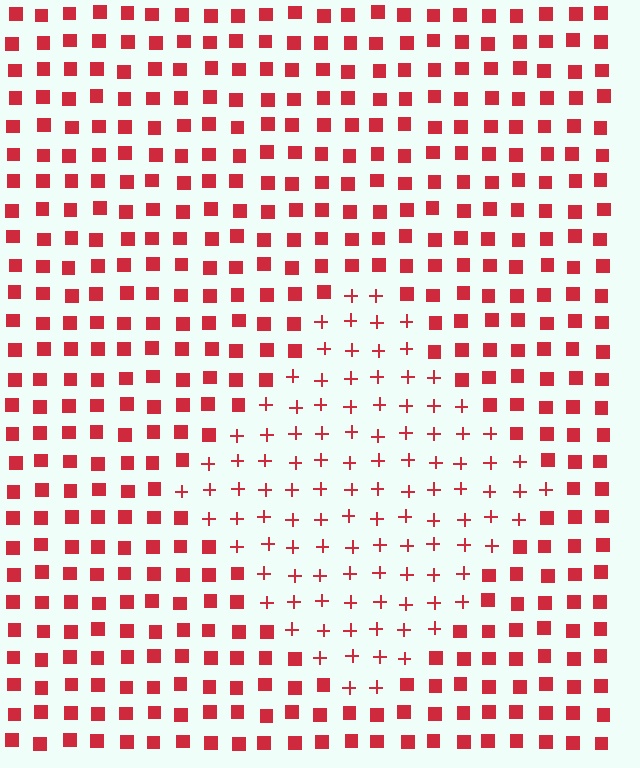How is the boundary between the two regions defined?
The boundary is defined by a change in element shape: plus signs inside vs. squares outside. All elements share the same color and spacing.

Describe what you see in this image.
The image is filled with small red elements arranged in a uniform grid. A diamond-shaped region contains plus signs, while the surrounding area contains squares. The boundary is defined purely by the change in element shape.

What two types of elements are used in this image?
The image uses plus signs inside the diamond region and squares outside it.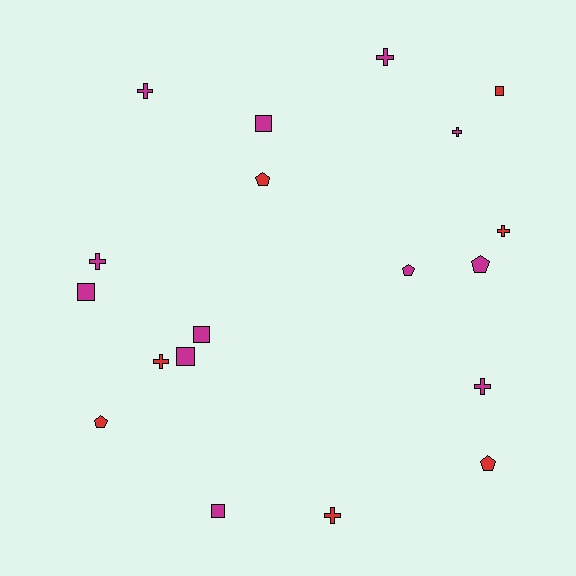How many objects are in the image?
There are 19 objects.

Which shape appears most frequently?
Cross, with 8 objects.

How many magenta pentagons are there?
There are 2 magenta pentagons.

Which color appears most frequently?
Magenta, with 12 objects.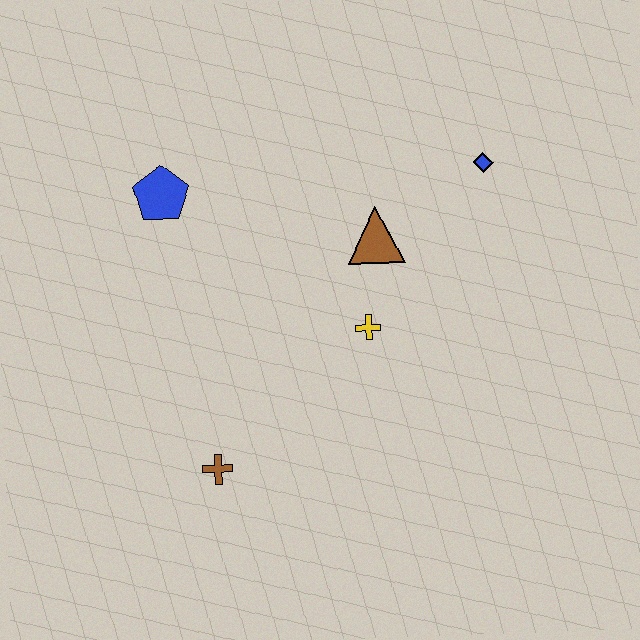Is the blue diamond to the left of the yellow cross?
No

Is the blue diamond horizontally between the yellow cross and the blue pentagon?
No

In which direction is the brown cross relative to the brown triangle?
The brown cross is below the brown triangle.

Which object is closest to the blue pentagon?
The brown triangle is closest to the blue pentagon.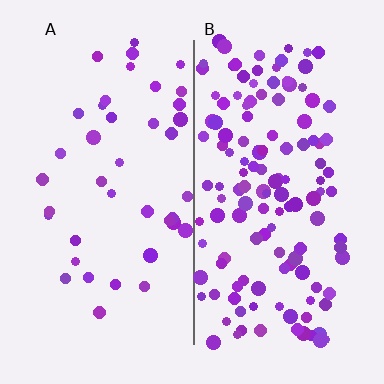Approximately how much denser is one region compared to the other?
Approximately 3.3× — region B over region A.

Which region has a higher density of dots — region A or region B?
B (the right).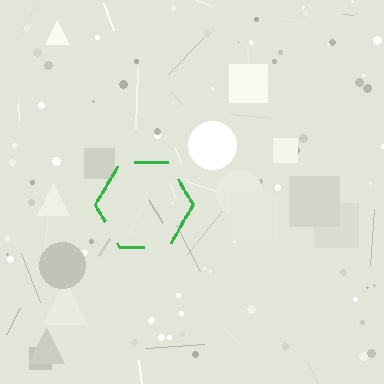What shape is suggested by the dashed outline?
The dashed outline suggests a hexagon.